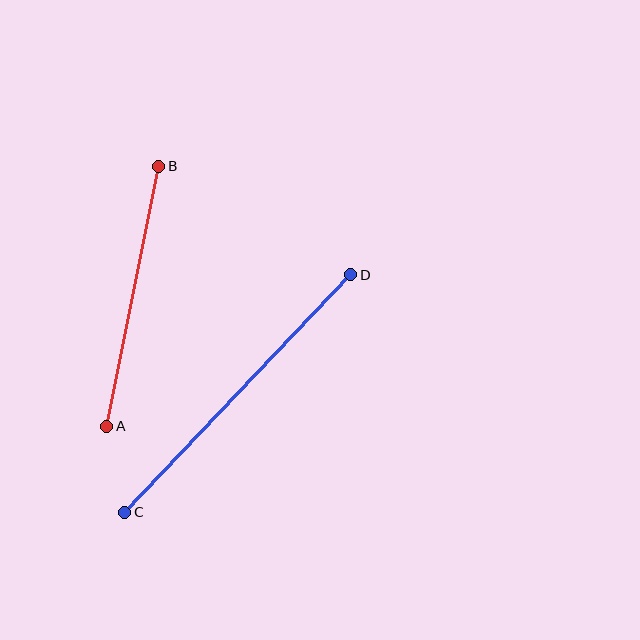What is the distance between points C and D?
The distance is approximately 327 pixels.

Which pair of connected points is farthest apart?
Points C and D are farthest apart.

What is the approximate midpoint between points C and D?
The midpoint is at approximately (238, 393) pixels.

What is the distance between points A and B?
The distance is approximately 265 pixels.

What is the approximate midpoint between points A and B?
The midpoint is at approximately (133, 296) pixels.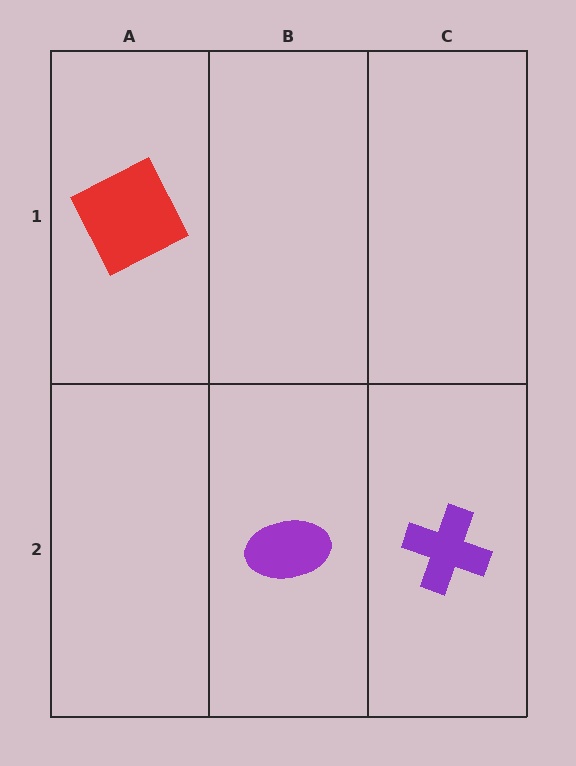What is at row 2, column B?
A purple ellipse.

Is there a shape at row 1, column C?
No, that cell is empty.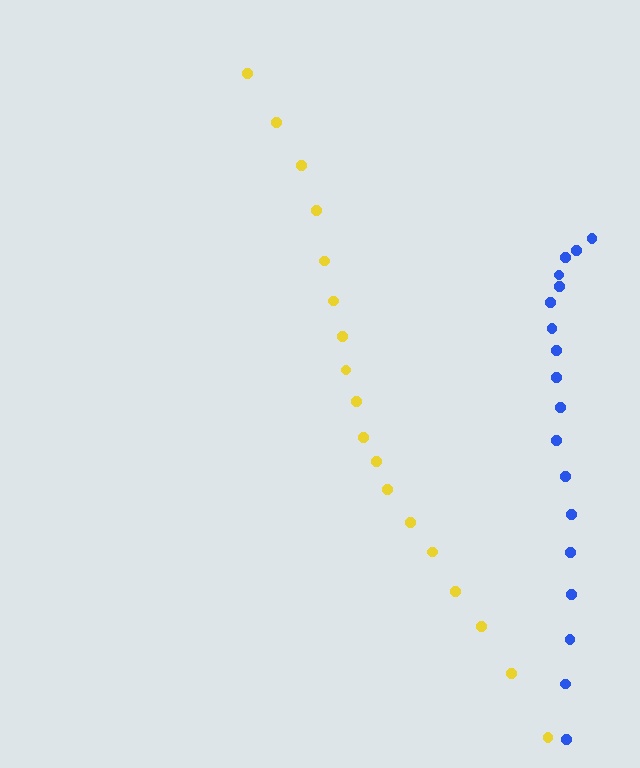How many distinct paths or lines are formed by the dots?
There are 2 distinct paths.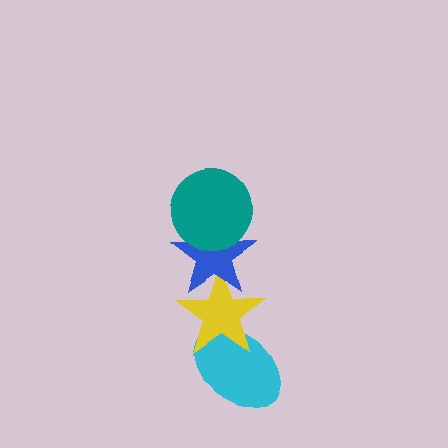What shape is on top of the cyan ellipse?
The yellow star is on top of the cyan ellipse.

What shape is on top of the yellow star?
The blue star is on top of the yellow star.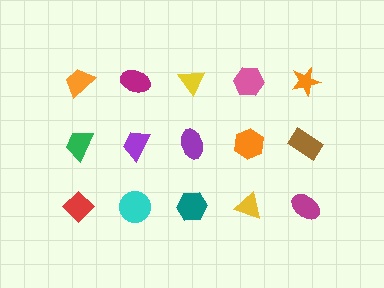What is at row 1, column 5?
An orange star.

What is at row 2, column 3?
A purple ellipse.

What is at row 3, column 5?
A magenta ellipse.